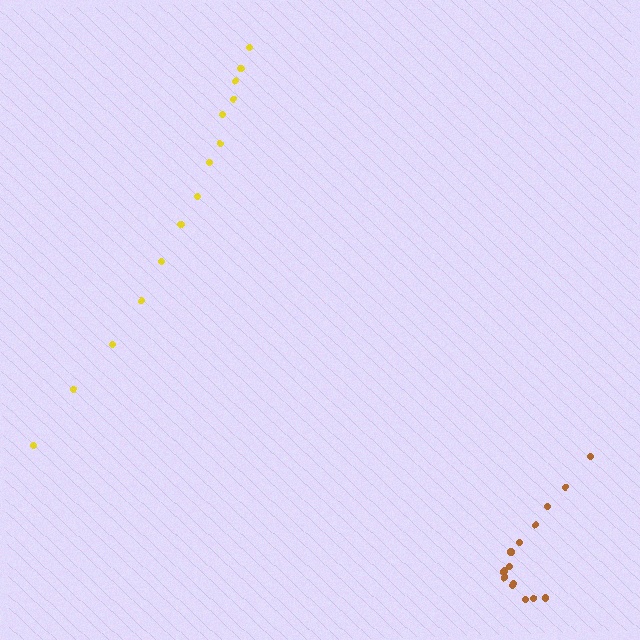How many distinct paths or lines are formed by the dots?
There are 2 distinct paths.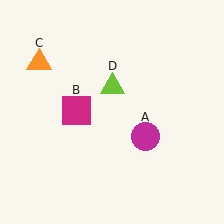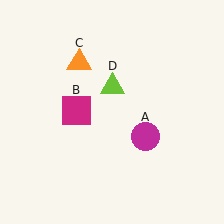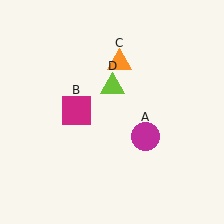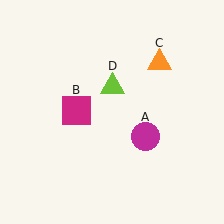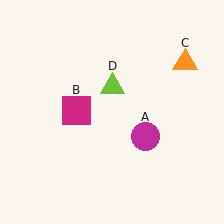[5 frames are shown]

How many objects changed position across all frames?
1 object changed position: orange triangle (object C).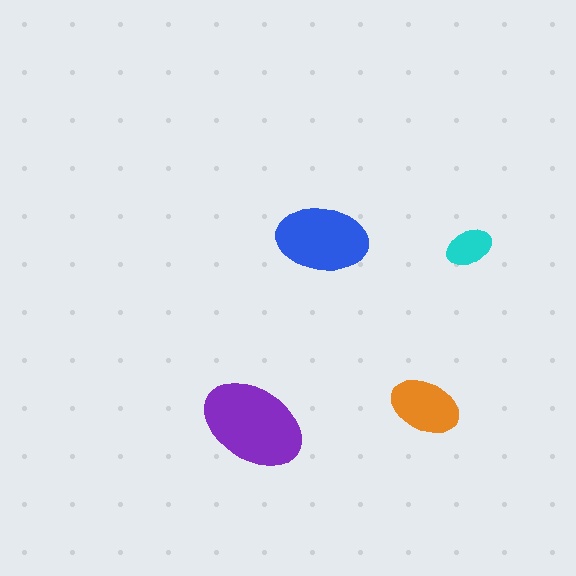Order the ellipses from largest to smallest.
the purple one, the blue one, the orange one, the cyan one.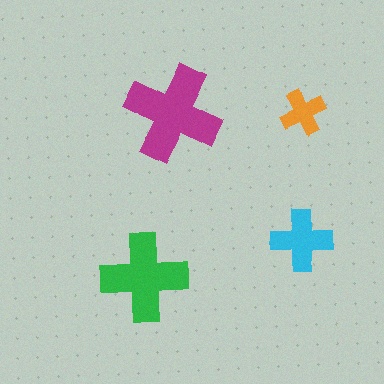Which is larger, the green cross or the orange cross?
The green one.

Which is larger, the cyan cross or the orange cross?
The cyan one.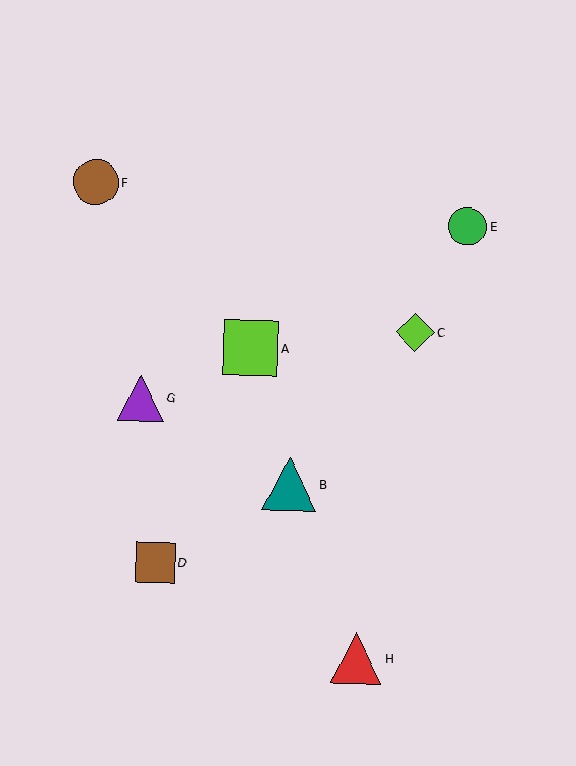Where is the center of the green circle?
The center of the green circle is at (467, 226).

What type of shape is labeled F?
Shape F is a brown circle.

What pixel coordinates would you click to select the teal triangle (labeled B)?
Click at (289, 484) to select the teal triangle B.